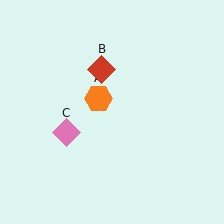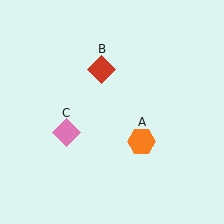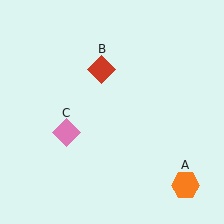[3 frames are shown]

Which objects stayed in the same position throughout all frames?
Red diamond (object B) and pink diamond (object C) remained stationary.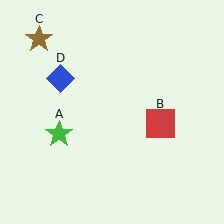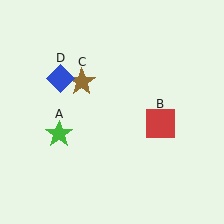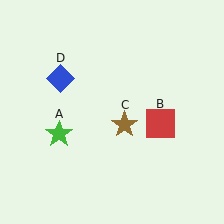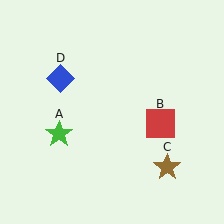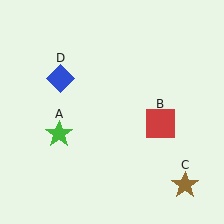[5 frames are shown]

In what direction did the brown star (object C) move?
The brown star (object C) moved down and to the right.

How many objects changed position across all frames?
1 object changed position: brown star (object C).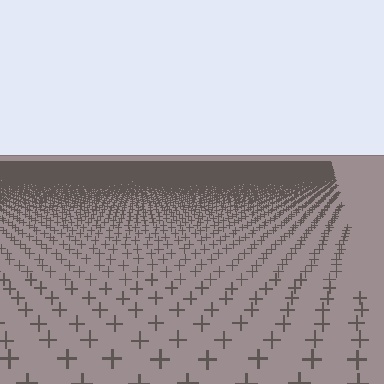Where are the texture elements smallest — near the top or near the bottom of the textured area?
Near the top.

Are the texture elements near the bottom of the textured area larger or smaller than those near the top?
Larger. Near the bottom, elements are closer to the viewer and appear at a bigger on-screen size.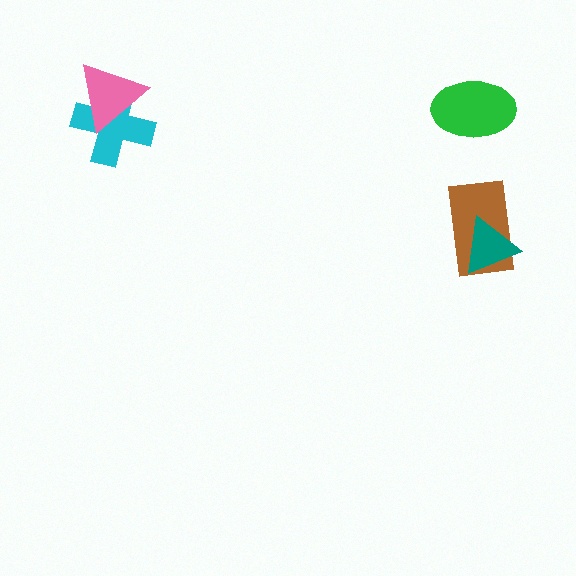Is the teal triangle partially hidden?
No, no other shape covers it.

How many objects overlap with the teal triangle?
1 object overlaps with the teal triangle.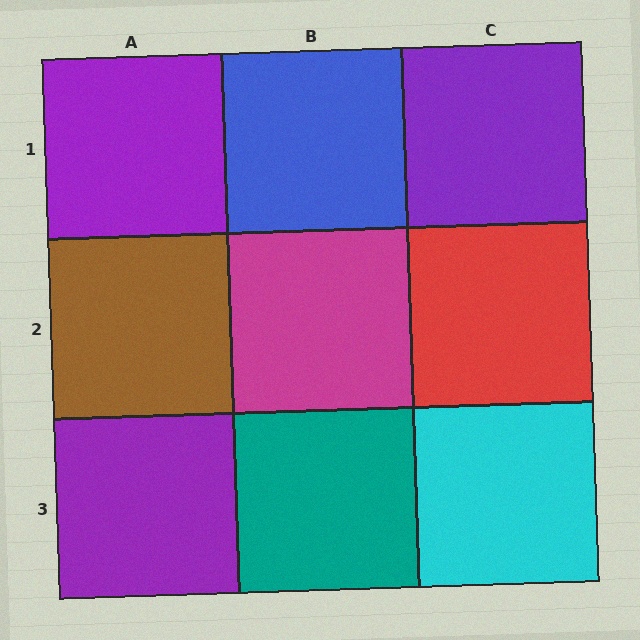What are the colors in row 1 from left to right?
Purple, blue, purple.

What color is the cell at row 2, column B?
Magenta.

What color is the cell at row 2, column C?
Red.